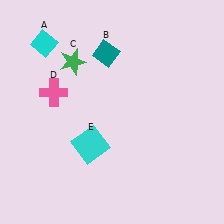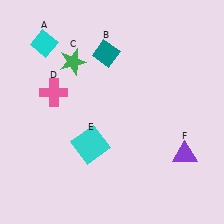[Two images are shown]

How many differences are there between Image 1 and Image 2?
There is 1 difference between the two images.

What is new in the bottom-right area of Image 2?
A purple triangle (F) was added in the bottom-right area of Image 2.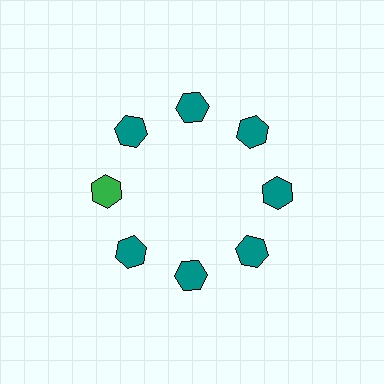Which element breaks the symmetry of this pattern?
The green hexagon at roughly the 9 o'clock position breaks the symmetry. All other shapes are teal hexagons.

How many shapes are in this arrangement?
There are 8 shapes arranged in a ring pattern.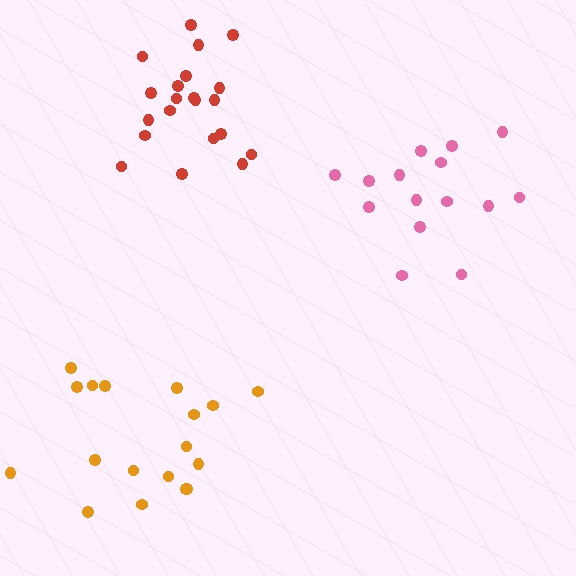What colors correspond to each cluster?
The clusters are colored: pink, red, orange.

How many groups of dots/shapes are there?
There are 3 groups.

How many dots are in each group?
Group 1: 15 dots, Group 2: 21 dots, Group 3: 18 dots (54 total).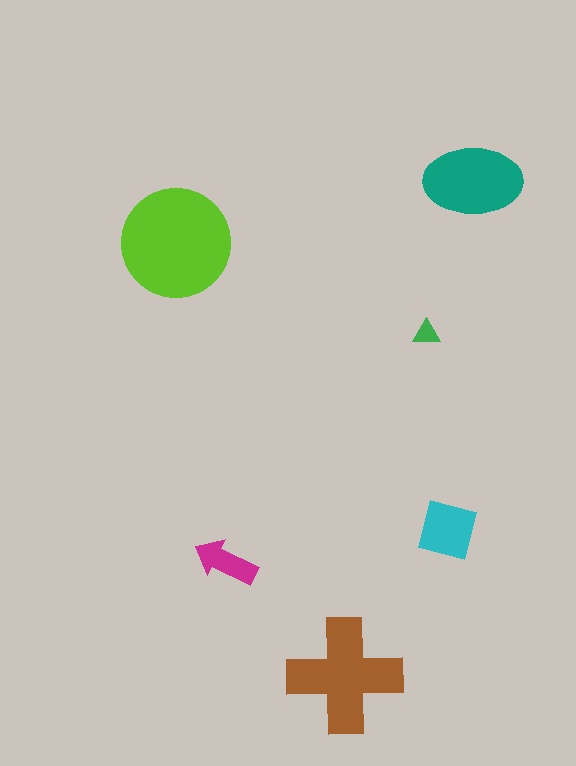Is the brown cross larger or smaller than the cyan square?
Larger.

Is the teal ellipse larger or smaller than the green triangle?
Larger.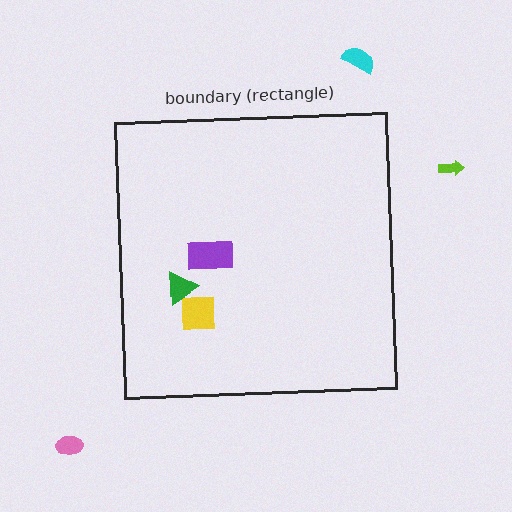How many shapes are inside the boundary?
3 inside, 3 outside.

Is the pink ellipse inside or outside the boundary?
Outside.